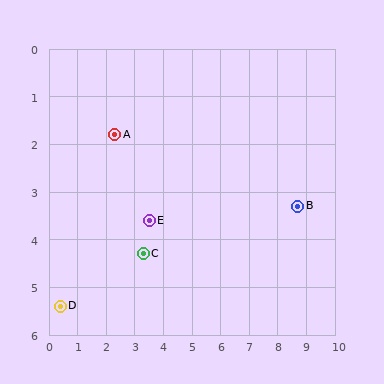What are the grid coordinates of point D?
Point D is at approximately (0.4, 5.4).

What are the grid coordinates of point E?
Point E is at approximately (3.5, 3.6).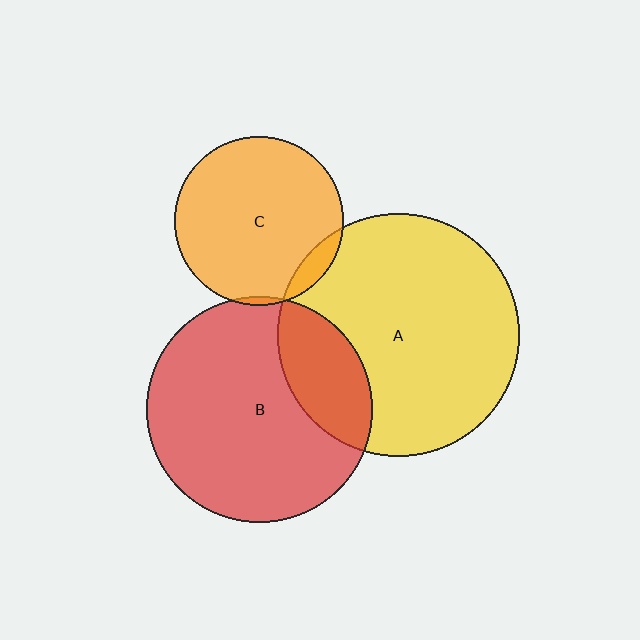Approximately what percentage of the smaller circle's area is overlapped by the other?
Approximately 25%.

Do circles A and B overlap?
Yes.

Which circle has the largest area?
Circle A (yellow).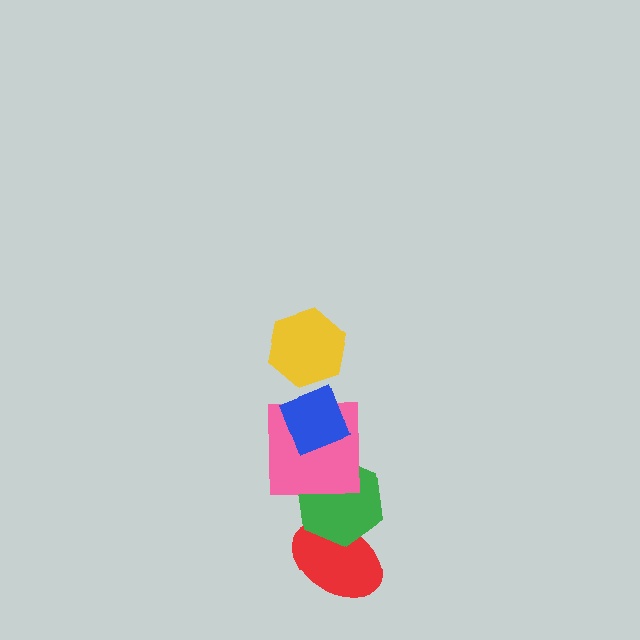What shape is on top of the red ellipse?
The green hexagon is on top of the red ellipse.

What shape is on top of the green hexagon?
The pink square is on top of the green hexagon.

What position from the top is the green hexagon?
The green hexagon is 4th from the top.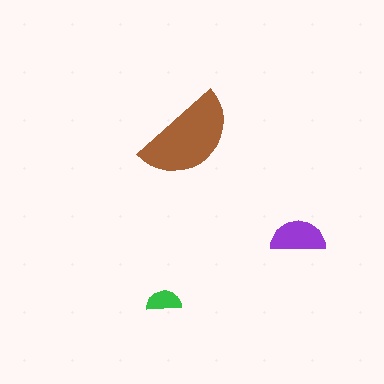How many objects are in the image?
There are 3 objects in the image.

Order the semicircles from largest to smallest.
the brown one, the purple one, the green one.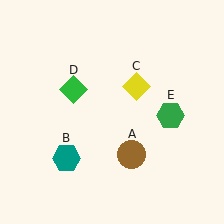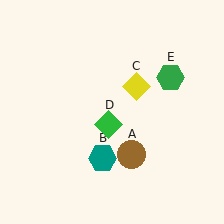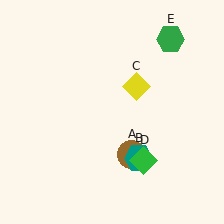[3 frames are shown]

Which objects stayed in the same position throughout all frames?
Brown circle (object A) and yellow diamond (object C) remained stationary.